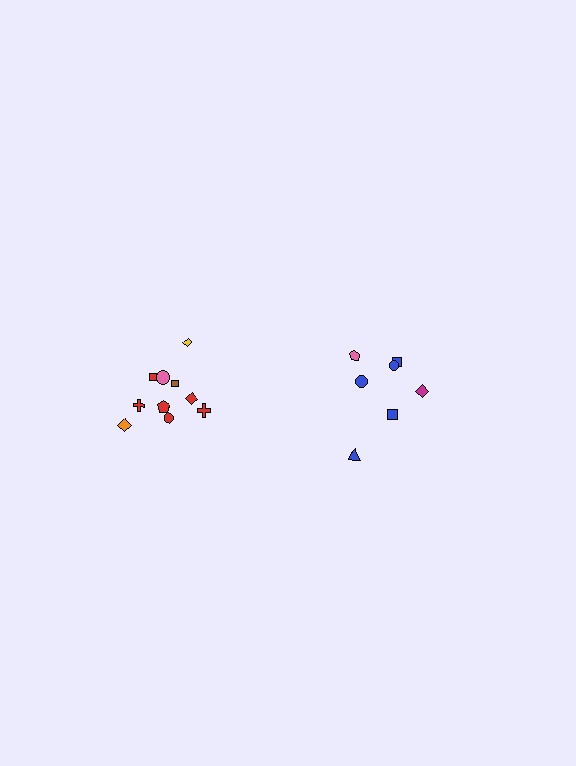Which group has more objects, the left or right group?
The left group.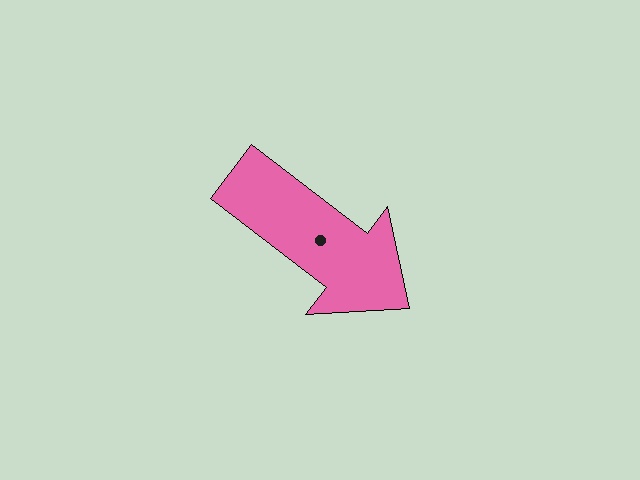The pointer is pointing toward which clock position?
Roughly 4 o'clock.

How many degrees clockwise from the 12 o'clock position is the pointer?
Approximately 127 degrees.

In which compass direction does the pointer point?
Southeast.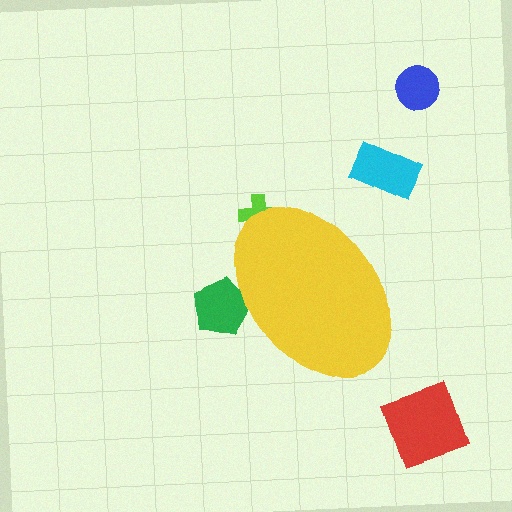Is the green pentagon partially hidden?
Yes, the green pentagon is partially hidden behind the yellow ellipse.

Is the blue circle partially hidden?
No, the blue circle is fully visible.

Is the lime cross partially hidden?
Yes, the lime cross is partially hidden behind the yellow ellipse.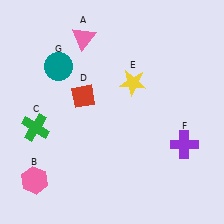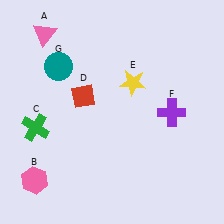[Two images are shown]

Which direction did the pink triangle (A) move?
The pink triangle (A) moved left.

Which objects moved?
The objects that moved are: the pink triangle (A), the purple cross (F).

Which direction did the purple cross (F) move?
The purple cross (F) moved up.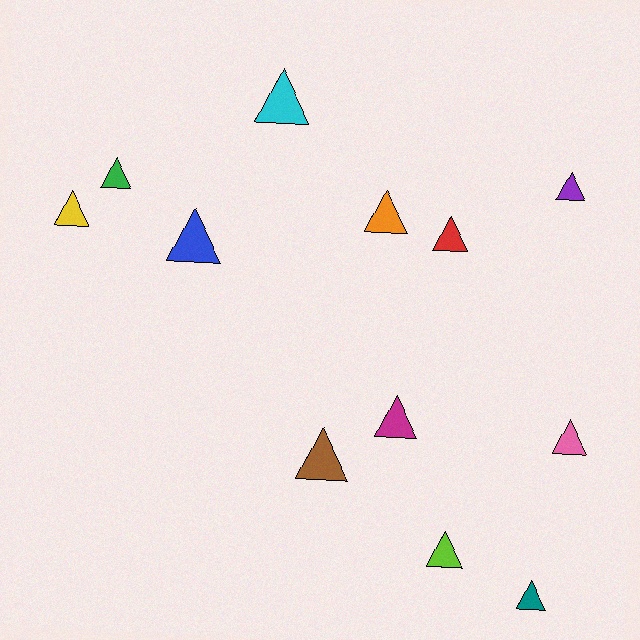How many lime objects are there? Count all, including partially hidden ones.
There is 1 lime object.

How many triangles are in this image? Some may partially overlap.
There are 12 triangles.